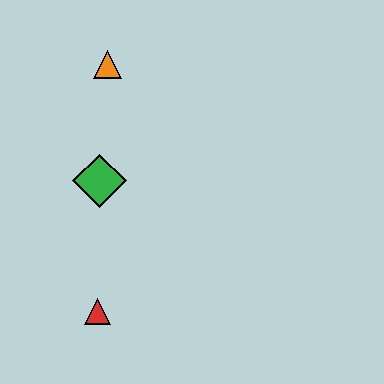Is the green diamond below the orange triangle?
Yes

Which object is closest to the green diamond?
The orange triangle is closest to the green diamond.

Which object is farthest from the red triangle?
The orange triangle is farthest from the red triangle.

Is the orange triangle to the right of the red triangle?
Yes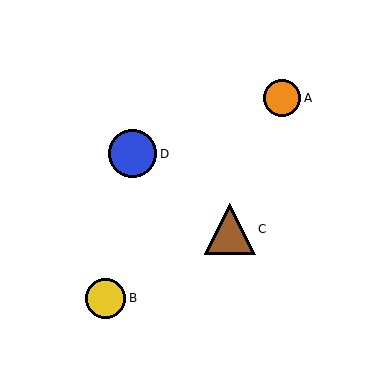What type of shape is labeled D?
Shape D is a blue circle.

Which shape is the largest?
The brown triangle (labeled C) is the largest.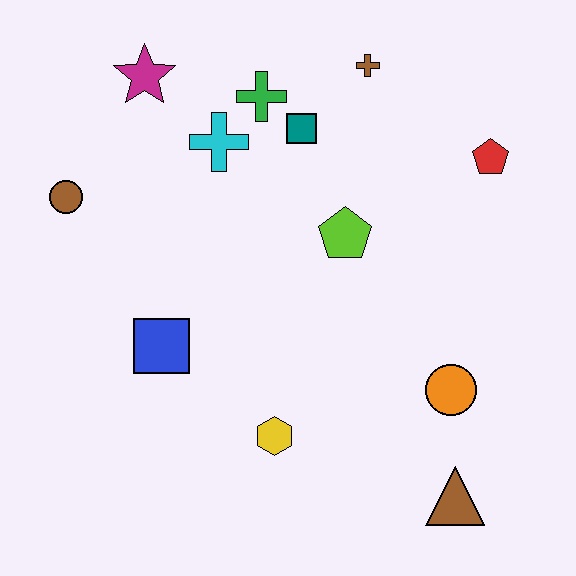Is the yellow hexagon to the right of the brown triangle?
No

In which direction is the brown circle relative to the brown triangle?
The brown circle is to the left of the brown triangle.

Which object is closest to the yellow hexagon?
The blue square is closest to the yellow hexagon.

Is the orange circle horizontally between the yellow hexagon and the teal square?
No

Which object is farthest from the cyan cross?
The brown triangle is farthest from the cyan cross.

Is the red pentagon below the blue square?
No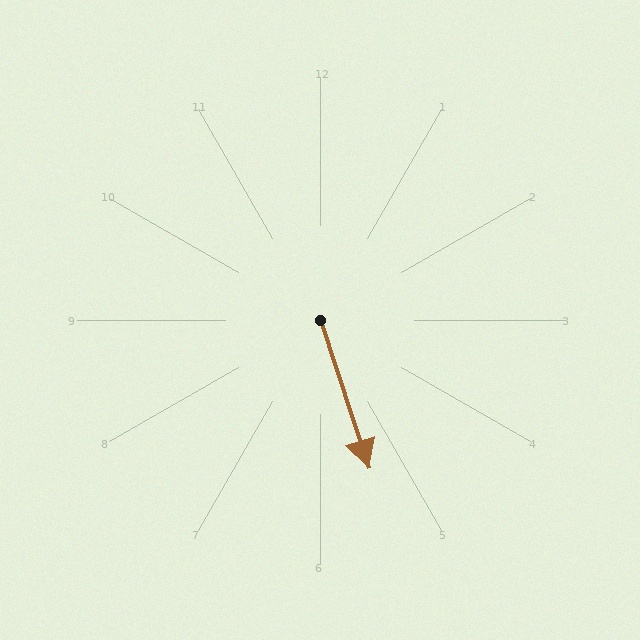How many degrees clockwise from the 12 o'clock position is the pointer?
Approximately 162 degrees.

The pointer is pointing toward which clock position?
Roughly 5 o'clock.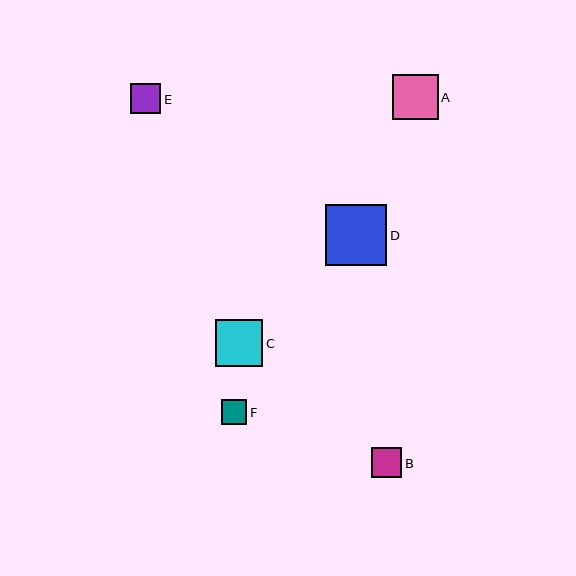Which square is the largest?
Square D is the largest with a size of approximately 61 pixels.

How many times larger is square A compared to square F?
Square A is approximately 1.8 times the size of square F.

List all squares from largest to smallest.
From largest to smallest: D, C, A, B, E, F.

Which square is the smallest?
Square F is the smallest with a size of approximately 25 pixels.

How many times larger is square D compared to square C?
Square D is approximately 1.3 times the size of square C.